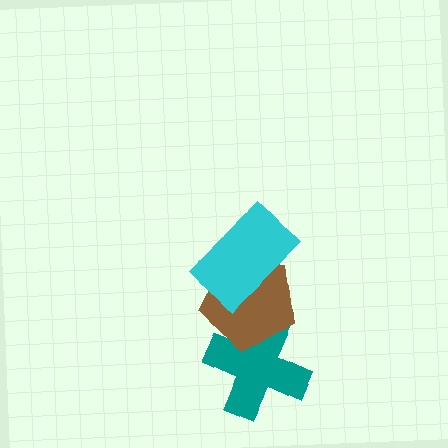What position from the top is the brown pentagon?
The brown pentagon is 2nd from the top.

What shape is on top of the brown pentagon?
The cyan rectangle is on top of the brown pentagon.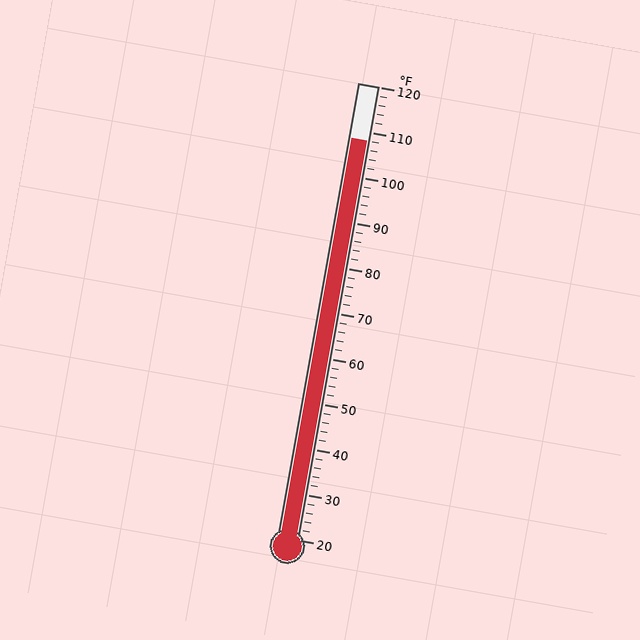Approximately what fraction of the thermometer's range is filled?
The thermometer is filled to approximately 90% of its range.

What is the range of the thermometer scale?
The thermometer scale ranges from 20°F to 120°F.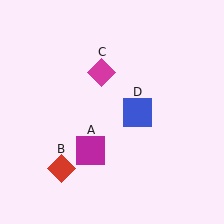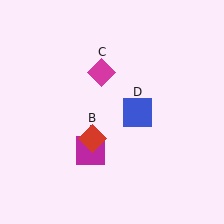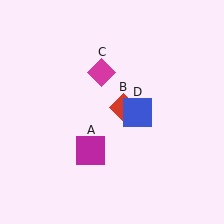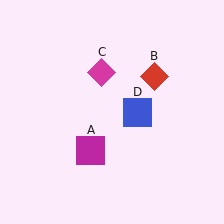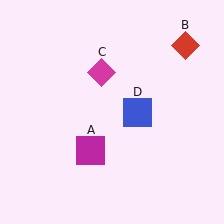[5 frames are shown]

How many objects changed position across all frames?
1 object changed position: red diamond (object B).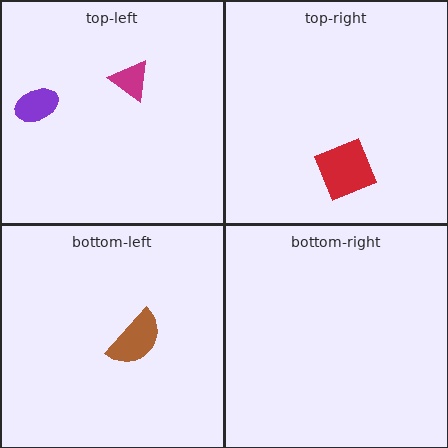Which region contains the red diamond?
The top-right region.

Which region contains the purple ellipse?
The top-left region.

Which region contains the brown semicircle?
The bottom-left region.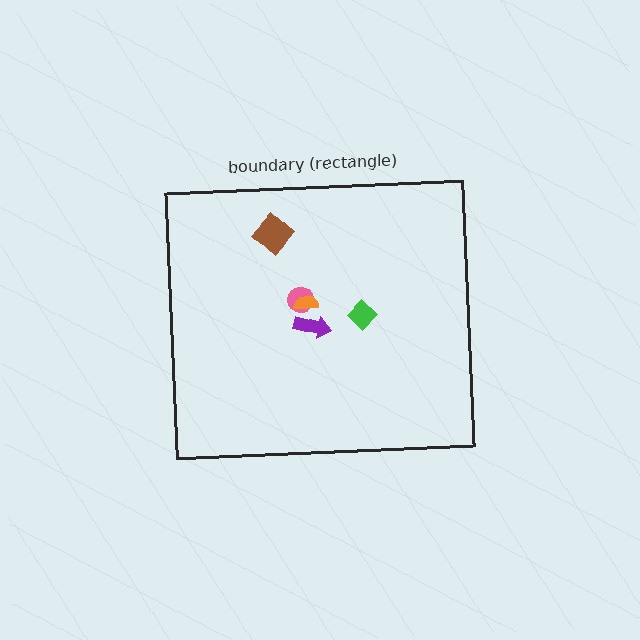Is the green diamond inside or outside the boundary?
Inside.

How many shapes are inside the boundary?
5 inside, 0 outside.